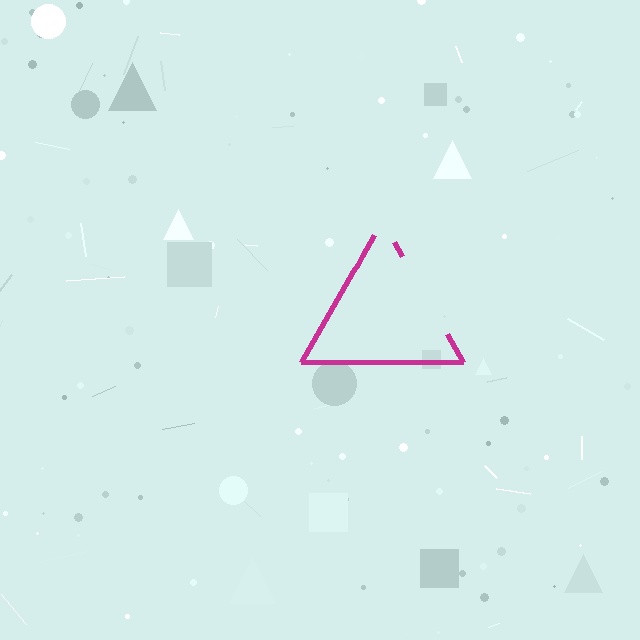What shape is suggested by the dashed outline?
The dashed outline suggests a triangle.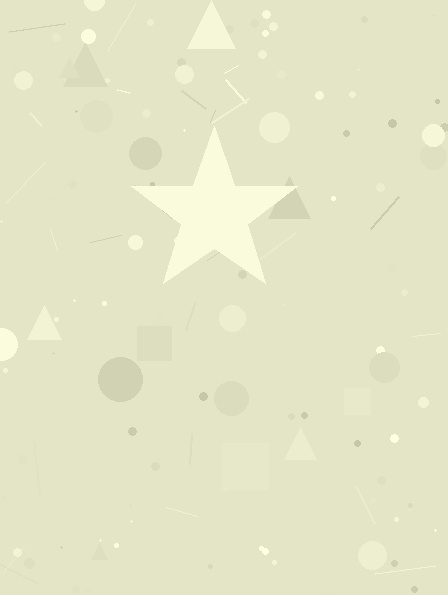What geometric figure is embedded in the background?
A star is embedded in the background.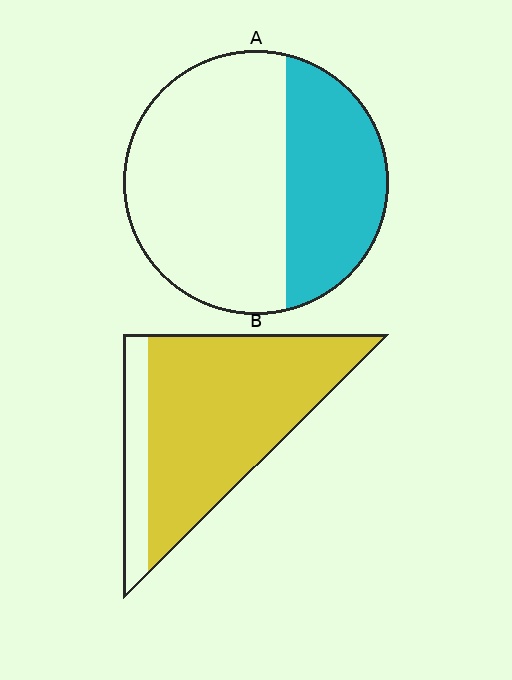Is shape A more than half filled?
No.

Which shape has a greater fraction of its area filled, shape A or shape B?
Shape B.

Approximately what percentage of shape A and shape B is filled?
A is approximately 35% and B is approximately 80%.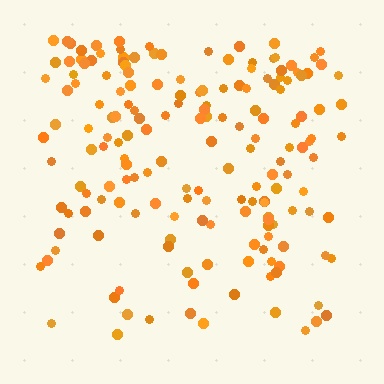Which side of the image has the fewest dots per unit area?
The bottom.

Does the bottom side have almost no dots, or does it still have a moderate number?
Still a moderate number, just noticeably fewer than the top.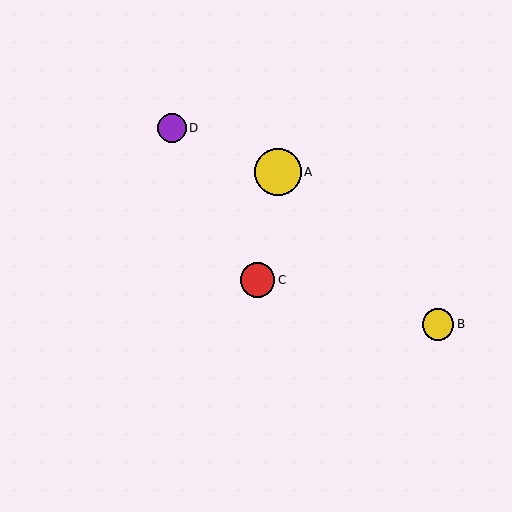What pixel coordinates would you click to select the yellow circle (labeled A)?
Click at (278, 172) to select the yellow circle A.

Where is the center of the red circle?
The center of the red circle is at (258, 280).